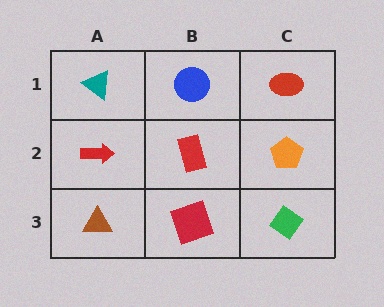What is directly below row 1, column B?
A red rectangle.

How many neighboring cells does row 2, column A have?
3.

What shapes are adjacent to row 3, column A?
A red arrow (row 2, column A), a red square (row 3, column B).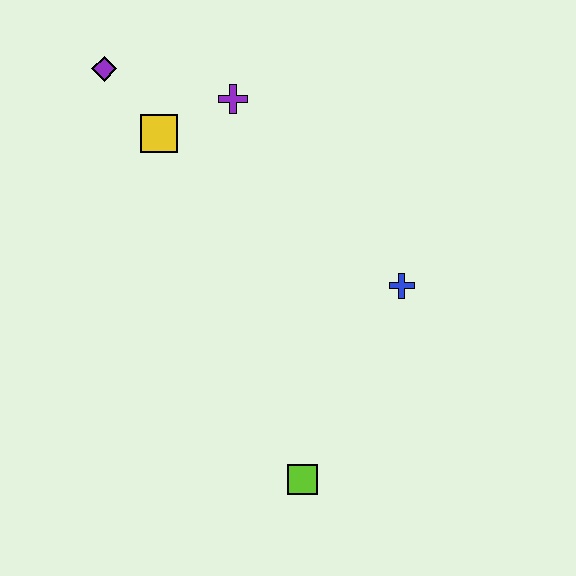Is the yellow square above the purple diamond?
No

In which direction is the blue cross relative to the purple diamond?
The blue cross is to the right of the purple diamond.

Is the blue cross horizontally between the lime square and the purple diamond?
No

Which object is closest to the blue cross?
The lime square is closest to the blue cross.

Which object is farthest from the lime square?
The purple diamond is farthest from the lime square.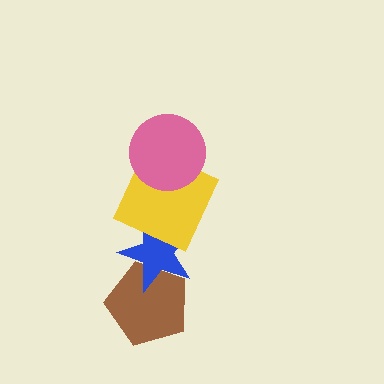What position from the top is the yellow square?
The yellow square is 2nd from the top.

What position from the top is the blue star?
The blue star is 3rd from the top.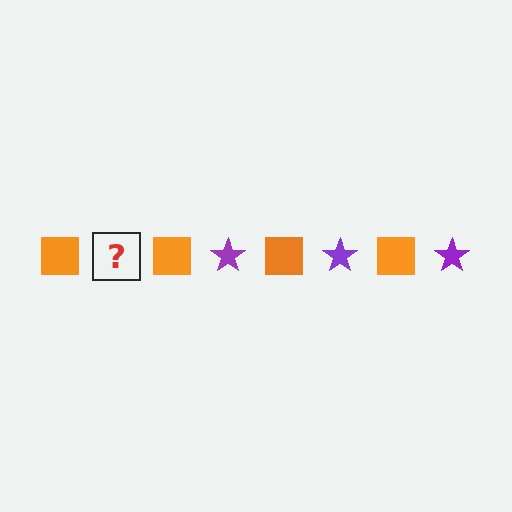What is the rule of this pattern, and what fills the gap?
The rule is that the pattern alternates between orange square and purple star. The gap should be filled with a purple star.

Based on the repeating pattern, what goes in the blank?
The blank should be a purple star.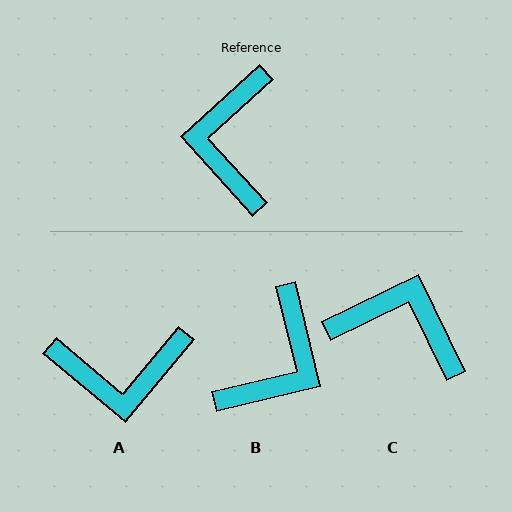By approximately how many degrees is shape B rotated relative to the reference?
Approximately 151 degrees counter-clockwise.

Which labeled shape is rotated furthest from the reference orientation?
B, about 151 degrees away.